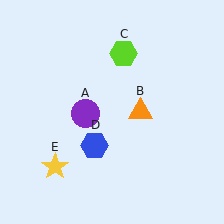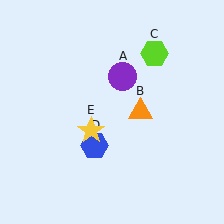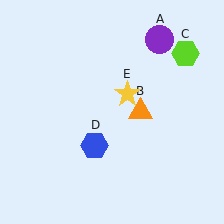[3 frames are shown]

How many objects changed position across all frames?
3 objects changed position: purple circle (object A), lime hexagon (object C), yellow star (object E).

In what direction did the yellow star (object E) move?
The yellow star (object E) moved up and to the right.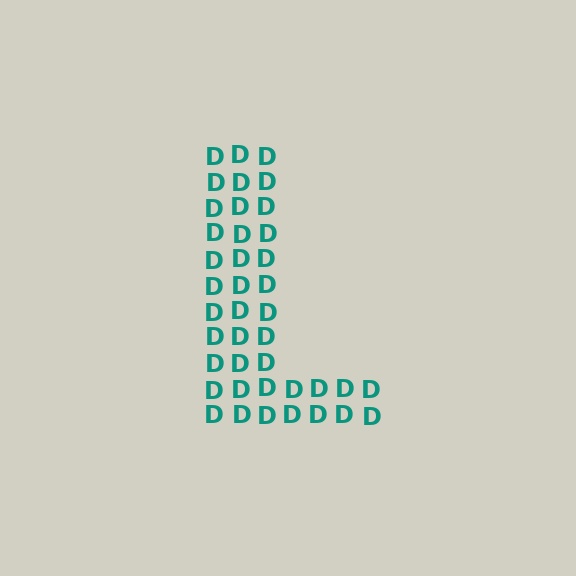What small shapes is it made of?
It is made of small letter D's.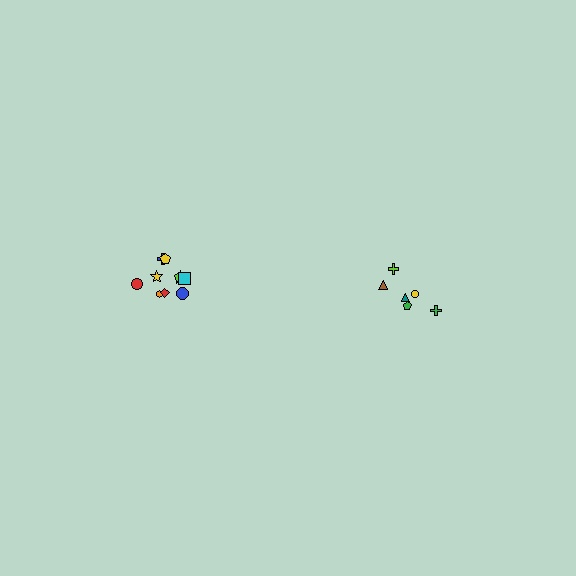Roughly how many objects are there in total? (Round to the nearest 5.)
Roughly 15 objects in total.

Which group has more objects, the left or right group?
The left group.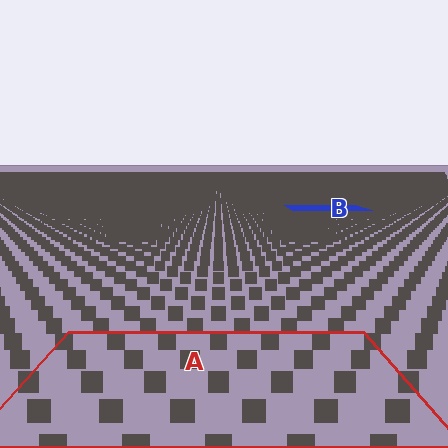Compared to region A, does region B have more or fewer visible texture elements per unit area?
Region B has more texture elements per unit area — they are packed more densely because it is farther away.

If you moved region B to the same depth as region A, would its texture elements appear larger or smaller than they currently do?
They would appear larger. At a closer depth, the same texture elements are projected at a bigger on-screen size.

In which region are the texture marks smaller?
The texture marks are smaller in region B, because it is farther away.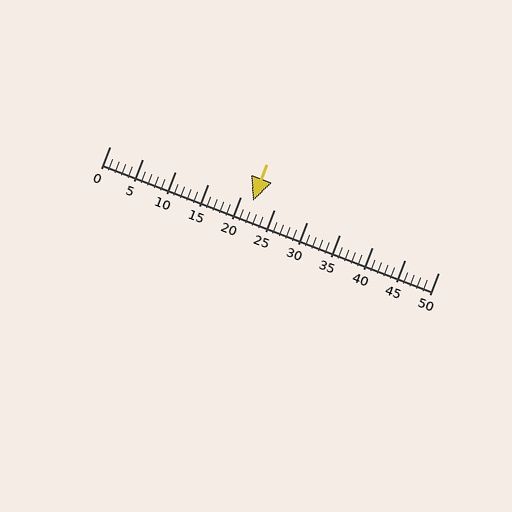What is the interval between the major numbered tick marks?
The major tick marks are spaced 5 units apart.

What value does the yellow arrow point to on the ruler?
The yellow arrow points to approximately 22.